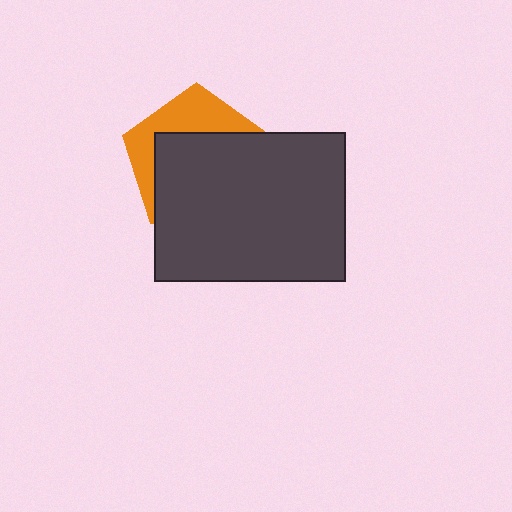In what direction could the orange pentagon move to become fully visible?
The orange pentagon could move up. That would shift it out from behind the dark gray rectangle entirely.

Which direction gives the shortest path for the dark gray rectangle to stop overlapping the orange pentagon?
Moving down gives the shortest separation.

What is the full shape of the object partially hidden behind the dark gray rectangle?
The partially hidden object is an orange pentagon.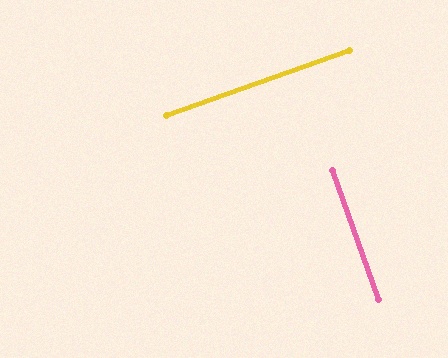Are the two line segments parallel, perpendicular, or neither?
Perpendicular — they meet at approximately 90°.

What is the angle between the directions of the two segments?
Approximately 90 degrees.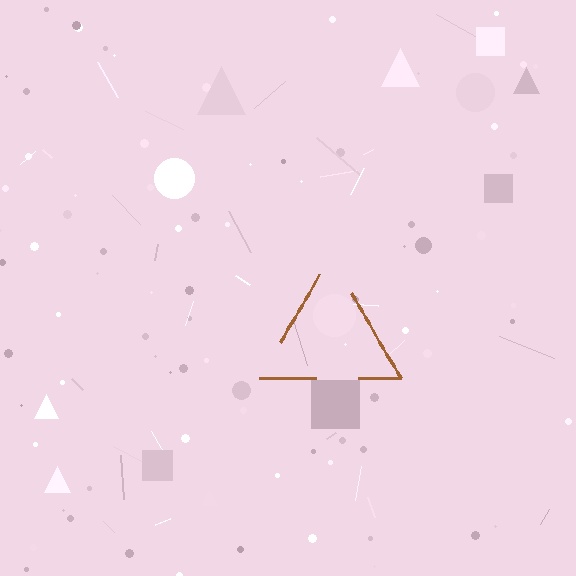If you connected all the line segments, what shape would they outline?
They would outline a triangle.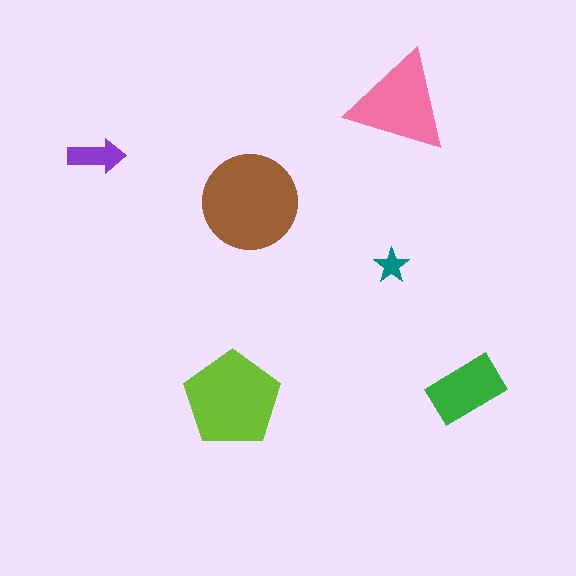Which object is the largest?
The brown circle.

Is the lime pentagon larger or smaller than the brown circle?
Smaller.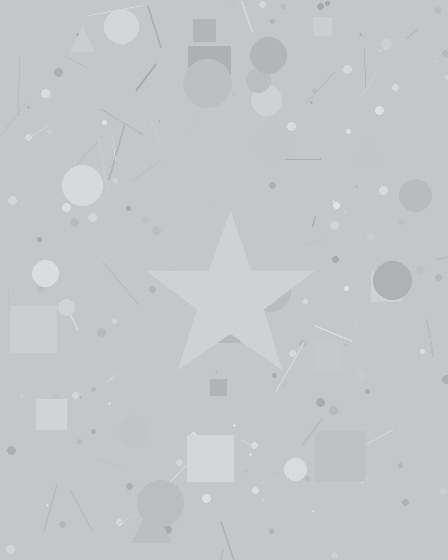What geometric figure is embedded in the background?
A star is embedded in the background.